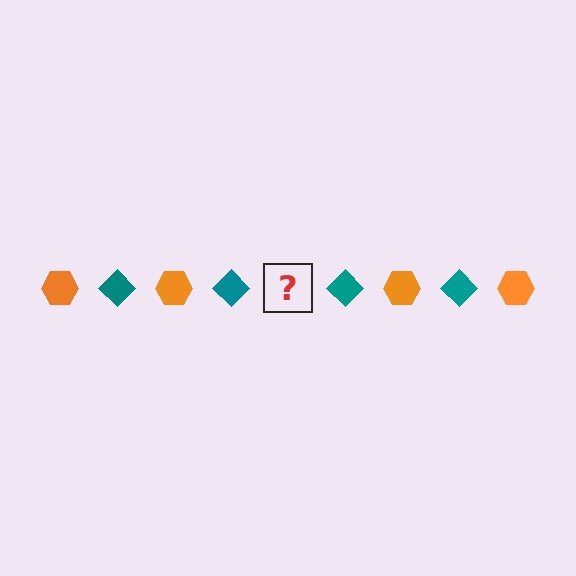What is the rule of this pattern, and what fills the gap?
The rule is that the pattern alternates between orange hexagon and teal diamond. The gap should be filled with an orange hexagon.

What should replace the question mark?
The question mark should be replaced with an orange hexagon.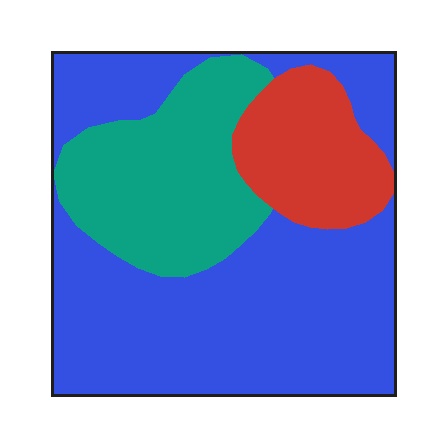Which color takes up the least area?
Red, at roughly 15%.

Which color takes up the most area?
Blue, at roughly 60%.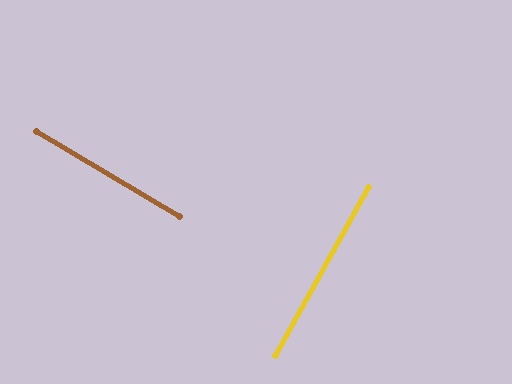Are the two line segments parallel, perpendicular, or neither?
Perpendicular — they meet at approximately 88°.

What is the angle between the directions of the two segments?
Approximately 88 degrees.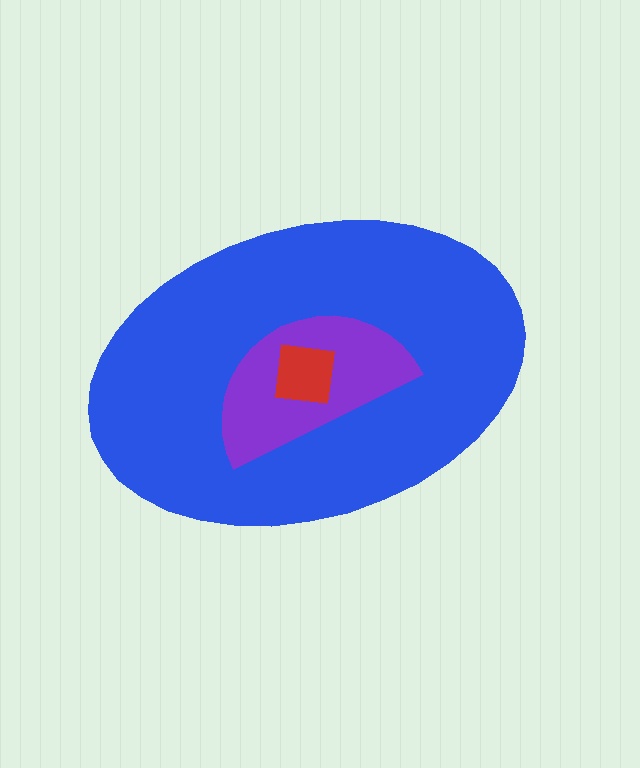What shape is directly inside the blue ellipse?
The purple semicircle.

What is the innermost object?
The red square.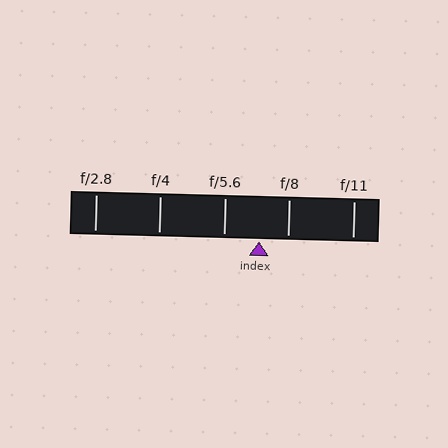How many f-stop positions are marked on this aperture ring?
There are 5 f-stop positions marked.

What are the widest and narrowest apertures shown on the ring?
The widest aperture shown is f/2.8 and the narrowest is f/11.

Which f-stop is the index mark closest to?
The index mark is closest to f/8.